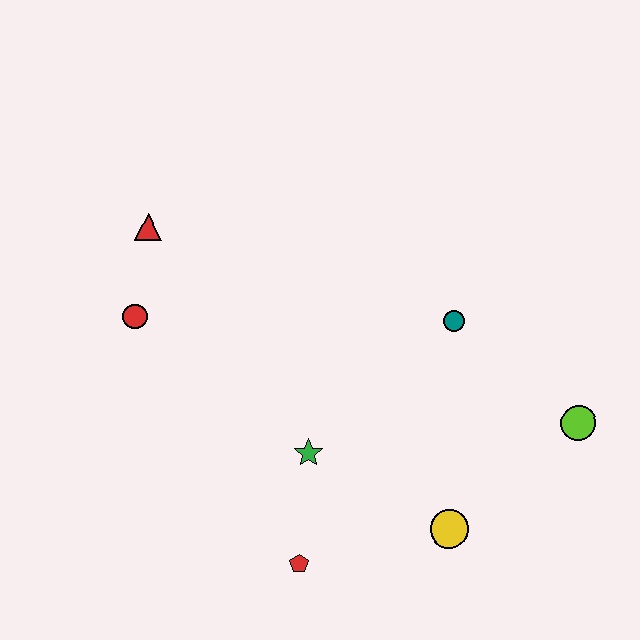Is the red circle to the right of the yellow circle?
No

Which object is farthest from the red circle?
The lime circle is farthest from the red circle.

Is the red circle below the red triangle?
Yes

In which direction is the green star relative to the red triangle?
The green star is below the red triangle.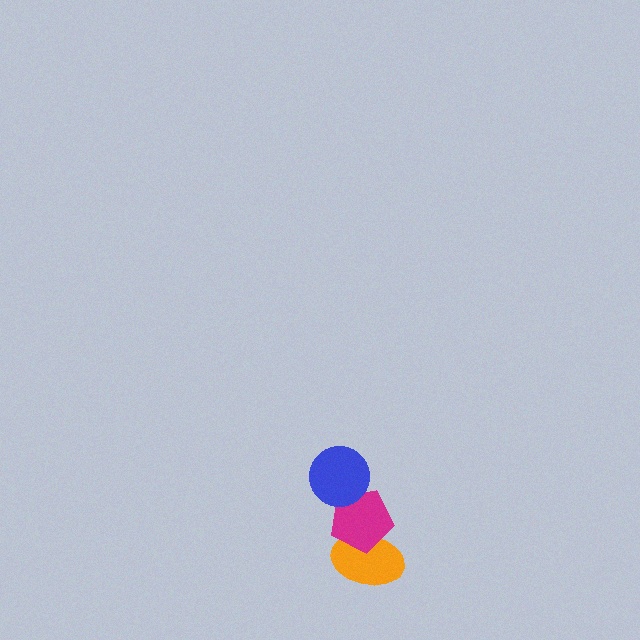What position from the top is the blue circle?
The blue circle is 1st from the top.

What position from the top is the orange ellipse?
The orange ellipse is 3rd from the top.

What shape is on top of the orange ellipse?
The magenta pentagon is on top of the orange ellipse.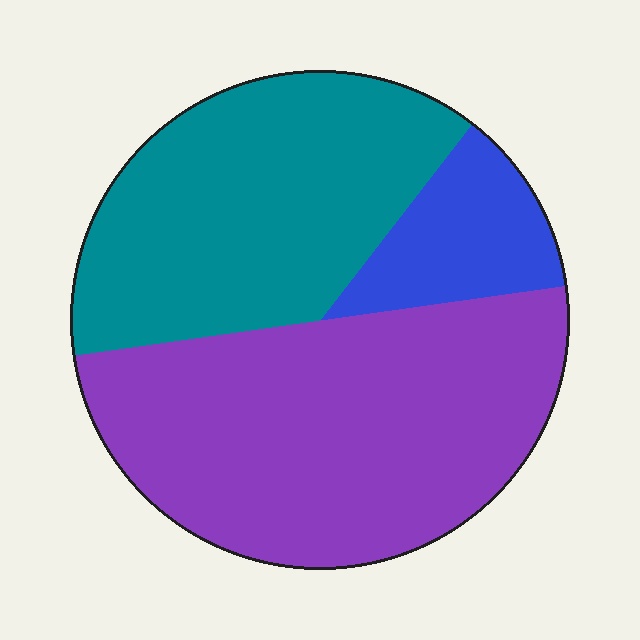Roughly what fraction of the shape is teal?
Teal takes up about three eighths (3/8) of the shape.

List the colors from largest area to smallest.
From largest to smallest: purple, teal, blue.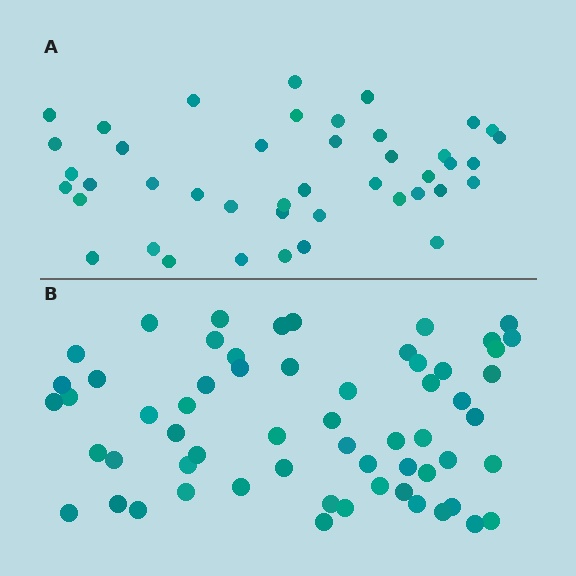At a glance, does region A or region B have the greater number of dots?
Region B (the bottom region) has more dots.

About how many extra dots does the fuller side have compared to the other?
Region B has approximately 15 more dots than region A.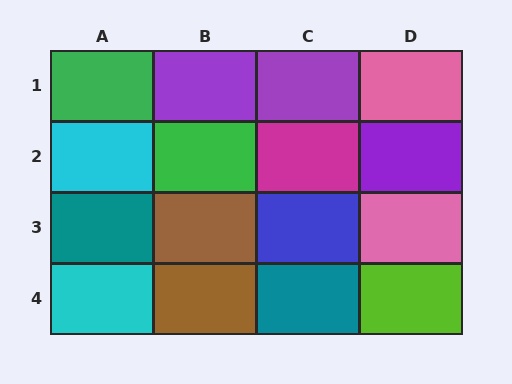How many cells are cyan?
2 cells are cyan.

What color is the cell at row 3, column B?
Brown.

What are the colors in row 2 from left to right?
Cyan, green, magenta, purple.